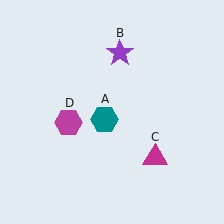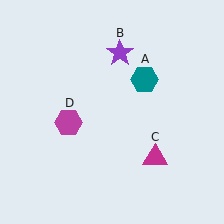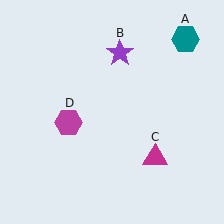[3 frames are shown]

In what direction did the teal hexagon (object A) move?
The teal hexagon (object A) moved up and to the right.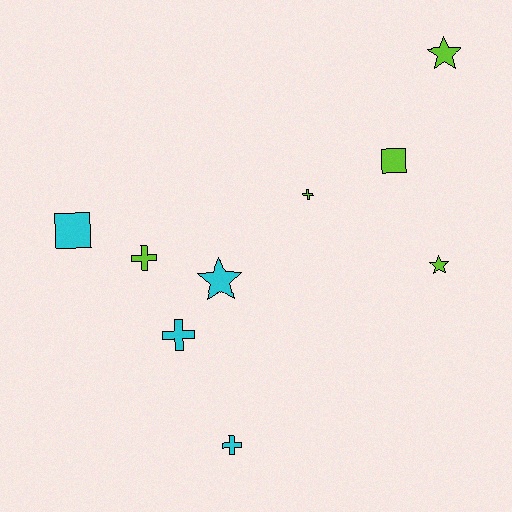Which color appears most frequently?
Lime, with 5 objects.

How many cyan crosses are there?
There are 2 cyan crosses.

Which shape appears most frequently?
Cross, with 4 objects.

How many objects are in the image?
There are 9 objects.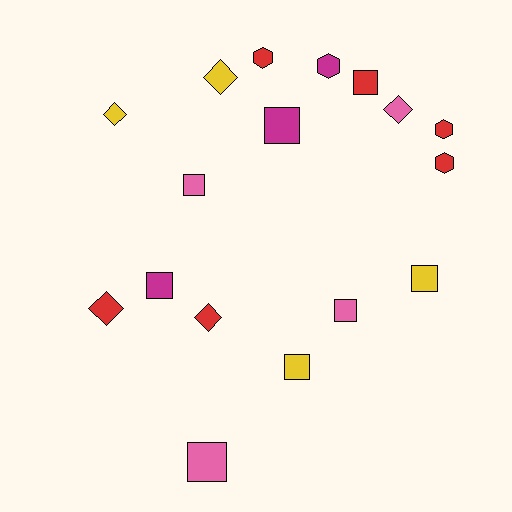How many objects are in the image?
There are 17 objects.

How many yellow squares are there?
There are 2 yellow squares.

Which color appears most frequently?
Red, with 6 objects.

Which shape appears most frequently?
Square, with 8 objects.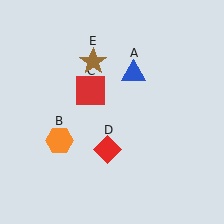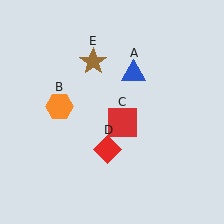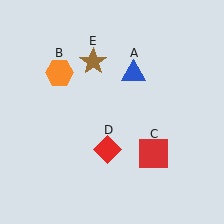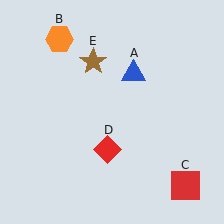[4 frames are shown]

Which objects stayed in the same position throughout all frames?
Blue triangle (object A) and red diamond (object D) and brown star (object E) remained stationary.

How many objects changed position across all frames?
2 objects changed position: orange hexagon (object B), red square (object C).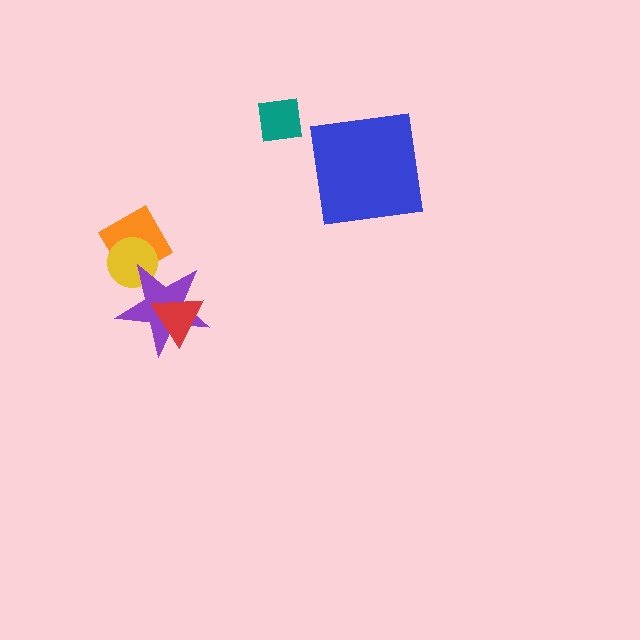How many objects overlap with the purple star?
2 objects overlap with the purple star.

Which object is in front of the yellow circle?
The purple star is in front of the yellow circle.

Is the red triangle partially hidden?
No, no other shape covers it.